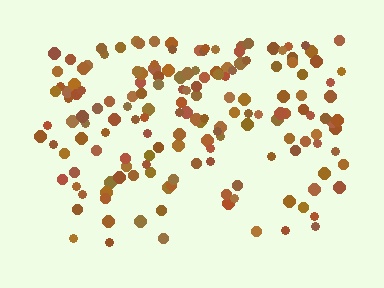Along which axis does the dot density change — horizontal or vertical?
Vertical.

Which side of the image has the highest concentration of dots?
The top.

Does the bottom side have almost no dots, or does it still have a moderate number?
Still a moderate number, just noticeably fewer than the top.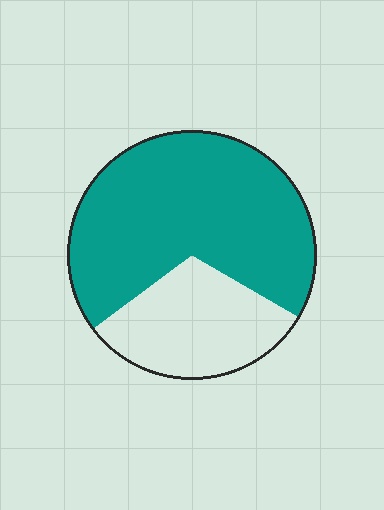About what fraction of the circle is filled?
About two thirds (2/3).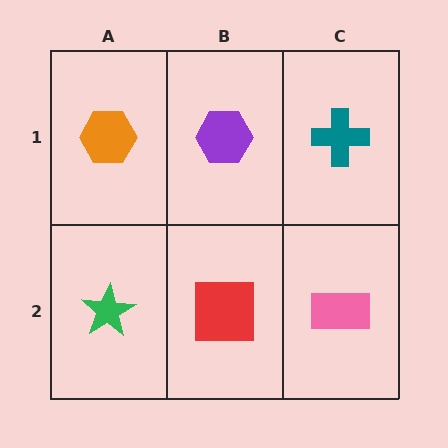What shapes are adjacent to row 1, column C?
A pink rectangle (row 2, column C), a purple hexagon (row 1, column B).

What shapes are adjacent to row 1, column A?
A green star (row 2, column A), a purple hexagon (row 1, column B).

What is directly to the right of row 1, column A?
A purple hexagon.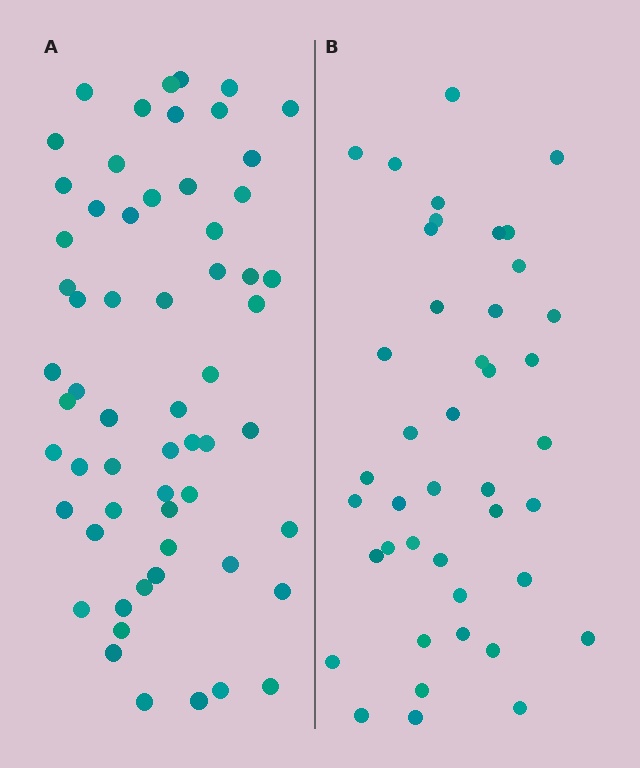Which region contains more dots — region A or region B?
Region A (the left region) has more dots.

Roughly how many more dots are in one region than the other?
Region A has approximately 20 more dots than region B.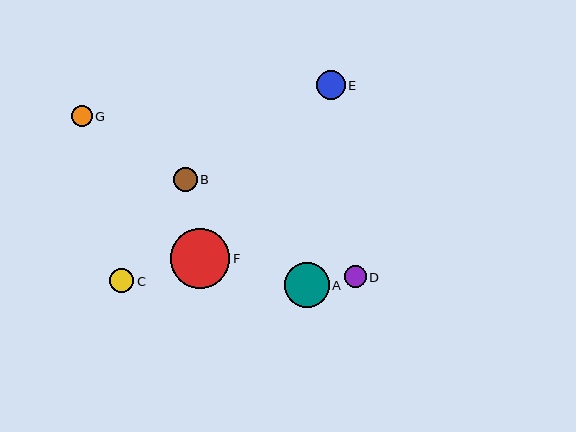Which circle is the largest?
Circle F is the largest with a size of approximately 59 pixels.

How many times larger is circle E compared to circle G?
Circle E is approximately 1.4 times the size of circle G.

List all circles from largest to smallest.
From largest to smallest: F, A, E, C, B, D, G.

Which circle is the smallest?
Circle G is the smallest with a size of approximately 20 pixels.